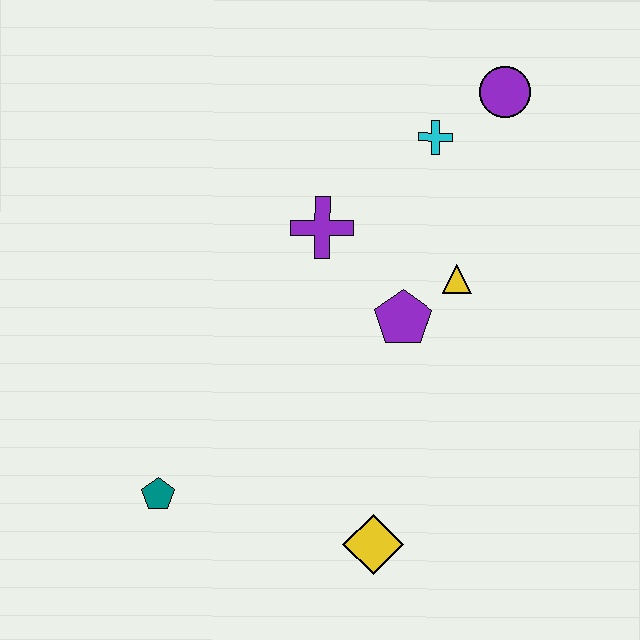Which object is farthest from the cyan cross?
The teal pentagon is farthest from the cyan cross.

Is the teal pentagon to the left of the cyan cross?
Yes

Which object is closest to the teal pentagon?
The yellow diamond is closest to the teal pentagon.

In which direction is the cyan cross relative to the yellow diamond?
The cyan cross is above the yellow diamond.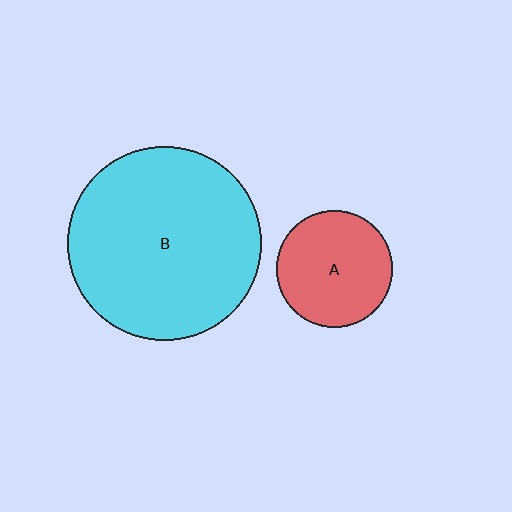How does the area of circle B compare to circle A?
Approximately 2.8 times.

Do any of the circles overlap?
No, none of the circles overlap.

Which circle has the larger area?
Circle B (cyan).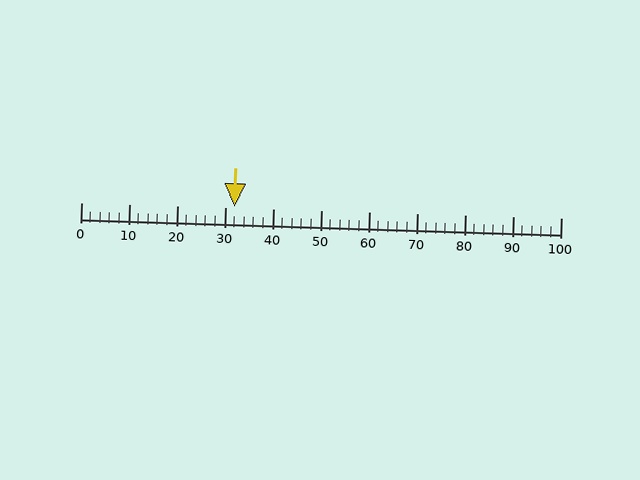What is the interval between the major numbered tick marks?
The major tick marks are spaced 10 units apart.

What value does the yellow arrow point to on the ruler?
The yellow arrow points to approximately 32.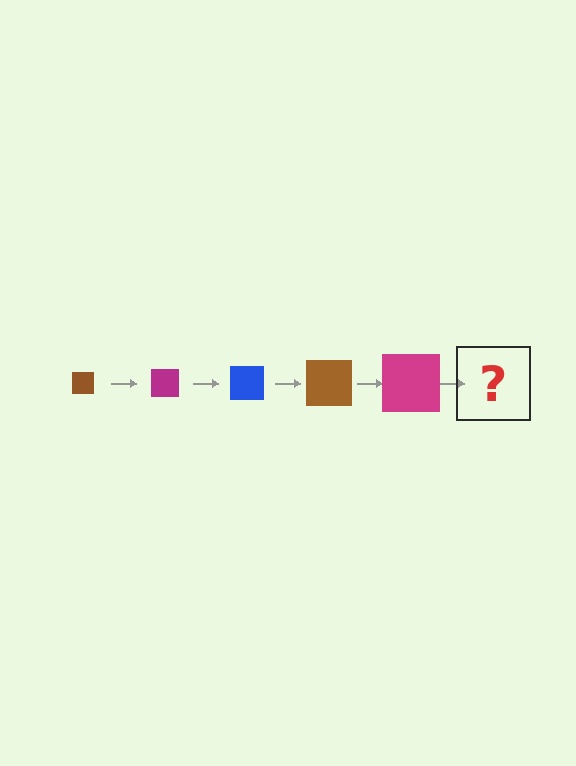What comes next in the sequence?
The next element should be a blue square, larger than the previous one.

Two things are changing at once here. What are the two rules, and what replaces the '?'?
The two rules are that the square grows larger each step and the color cycles through brown, magenta, and blue. The '?' should be a blue square, larger than the previous one.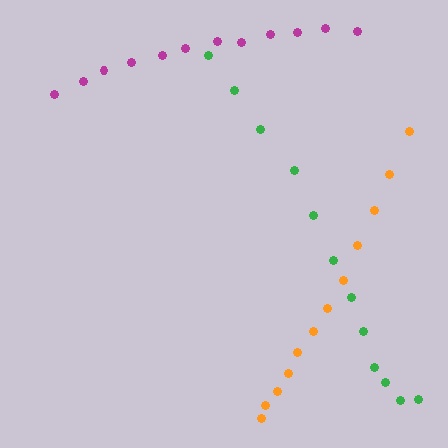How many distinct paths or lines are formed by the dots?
There are 3 distinct paths.